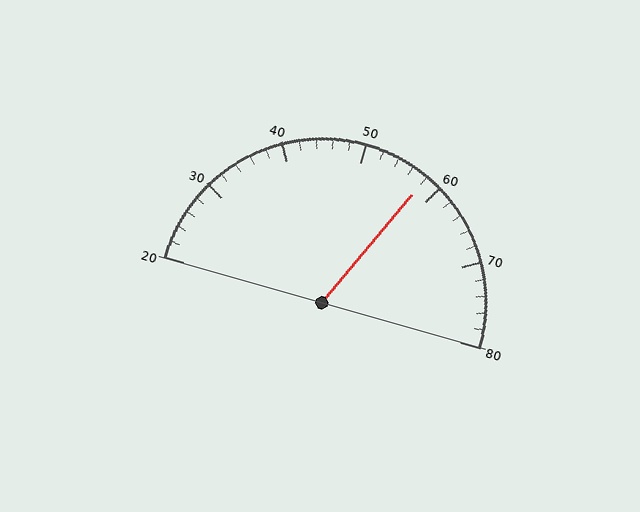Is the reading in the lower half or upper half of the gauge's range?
The reading is in the upper half of the range (20 to 80).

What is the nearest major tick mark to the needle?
The nearest major tick mark is 60.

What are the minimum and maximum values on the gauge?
The gauge ranges from 20 to 80.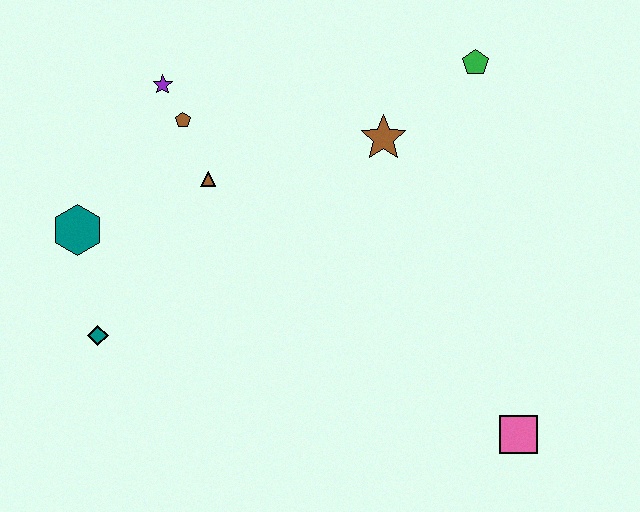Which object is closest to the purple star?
The brown pentagon is closest to the purple star.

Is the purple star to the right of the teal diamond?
Yes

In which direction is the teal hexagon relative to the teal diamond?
The teal hexagon is above the teal diamond.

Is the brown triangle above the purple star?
No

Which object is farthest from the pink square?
The purple star is farthest from the pink square.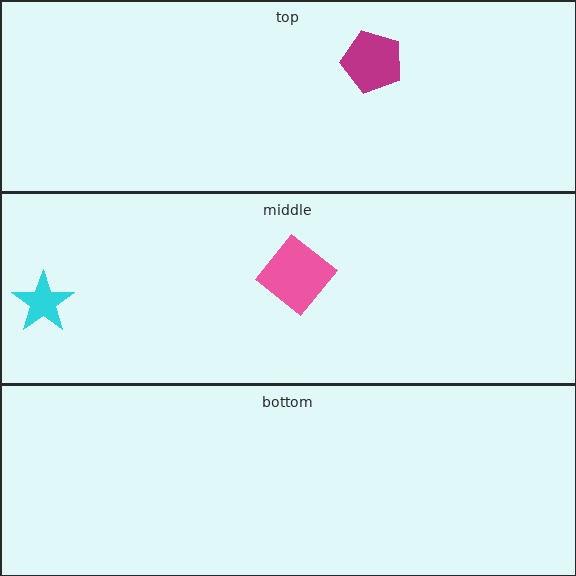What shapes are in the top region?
The magenta pentagon.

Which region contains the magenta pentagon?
The top region.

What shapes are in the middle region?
The pink diamond, the cyan star.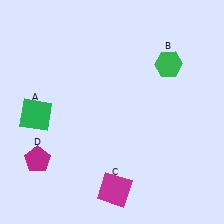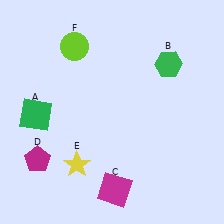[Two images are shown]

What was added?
A yellow star (E), a lime circle (F) were added in Image 2.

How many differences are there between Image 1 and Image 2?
There are 2 differences between the two images.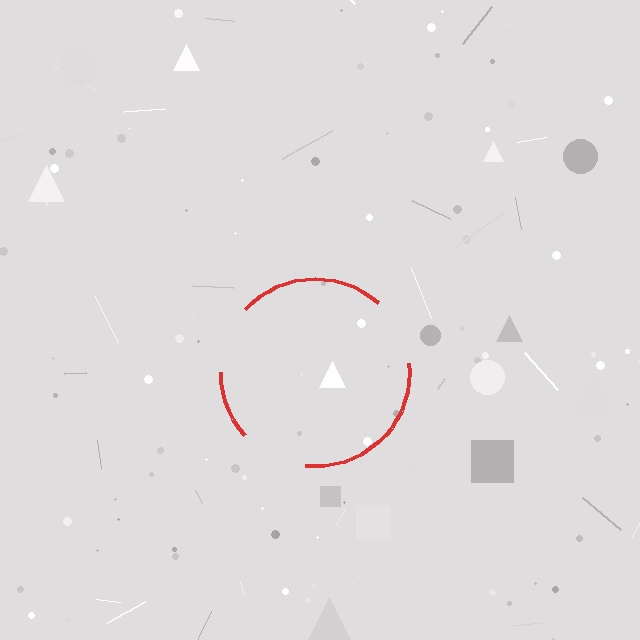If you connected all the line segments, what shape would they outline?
They would outline a circle.